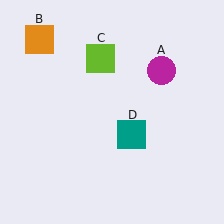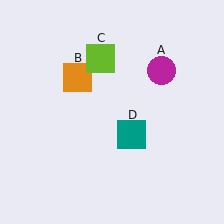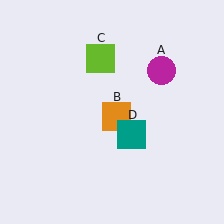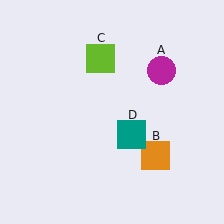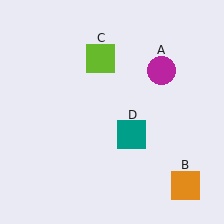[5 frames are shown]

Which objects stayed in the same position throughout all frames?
Magenta circle (object A) and lime square (object C) and teal square (object D) remained stationary.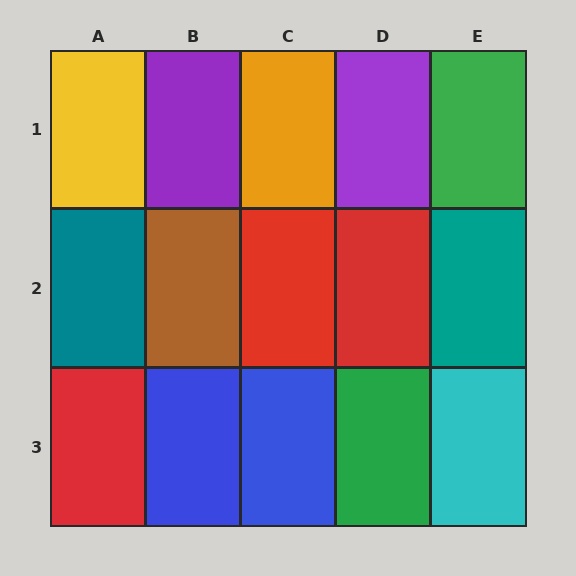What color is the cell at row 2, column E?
Teal.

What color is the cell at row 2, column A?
Teal.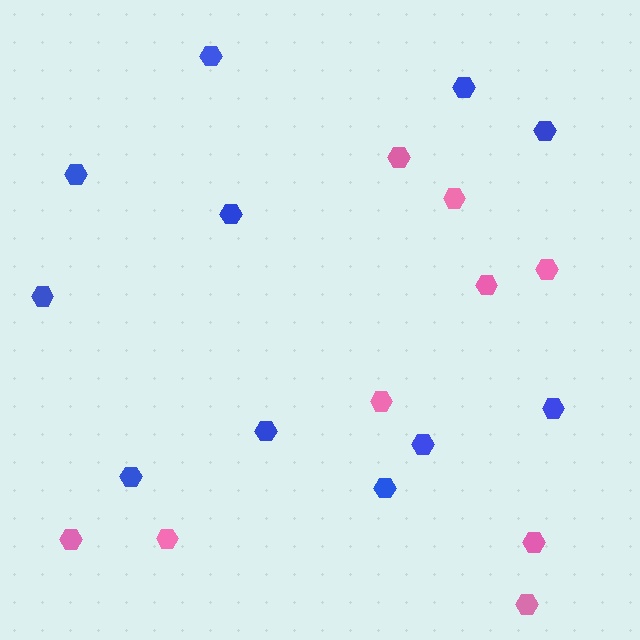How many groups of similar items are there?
There are 2 groups: one group of pink hexagons (9) and one group of blue hexagons (11).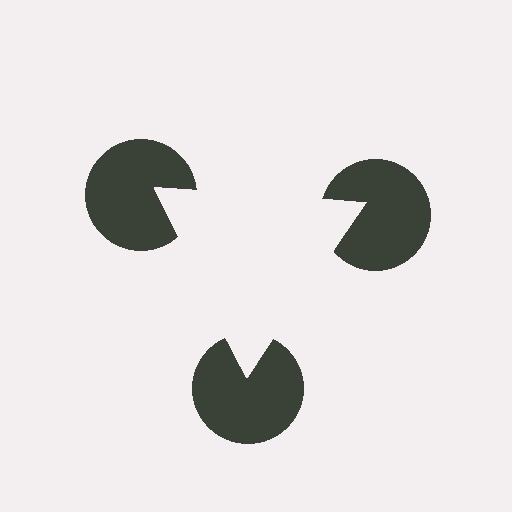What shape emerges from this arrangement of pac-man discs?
An illusory triangle — its edges are inferred from the aligned wedge cuts in the pac-man discs, not physically drawn.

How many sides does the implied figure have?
3 sides.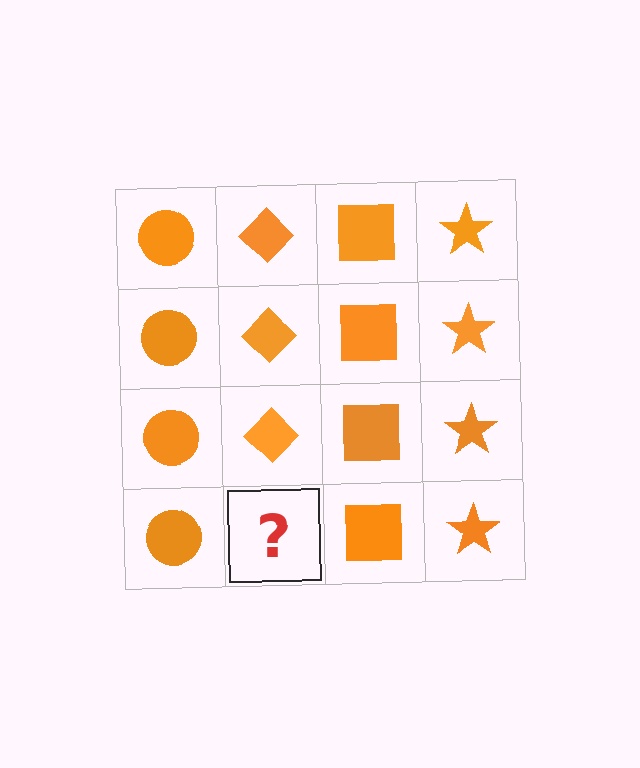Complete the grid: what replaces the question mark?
The question mark should be replaced with an orange diamond.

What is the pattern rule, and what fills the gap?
The rule is that each column has a consistent shape. The gap should be filled with an orange diamond.